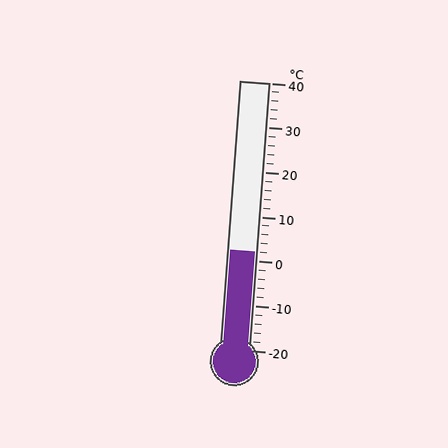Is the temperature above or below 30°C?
The temperature is below 30°C.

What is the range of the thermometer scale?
The thermometer scale ranges from -20°C to 40°C.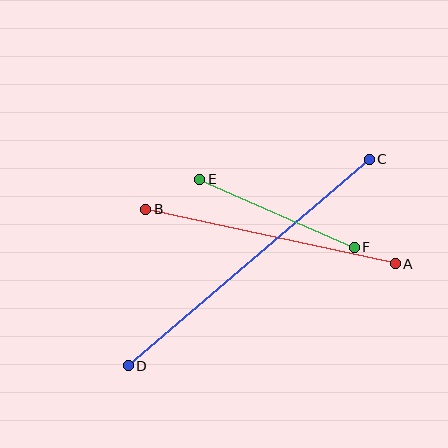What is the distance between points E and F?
The distance is approximately 169 pixels.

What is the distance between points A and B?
The distance is approximately 255 pixels.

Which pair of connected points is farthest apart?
Points C and D are farthest apart.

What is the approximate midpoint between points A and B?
The midpoint is at approximately (270, 236) pixels.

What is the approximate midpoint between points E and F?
The midpoint is at approximately (277, 213) pixels.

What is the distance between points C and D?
The distance is approximately 318 pixels.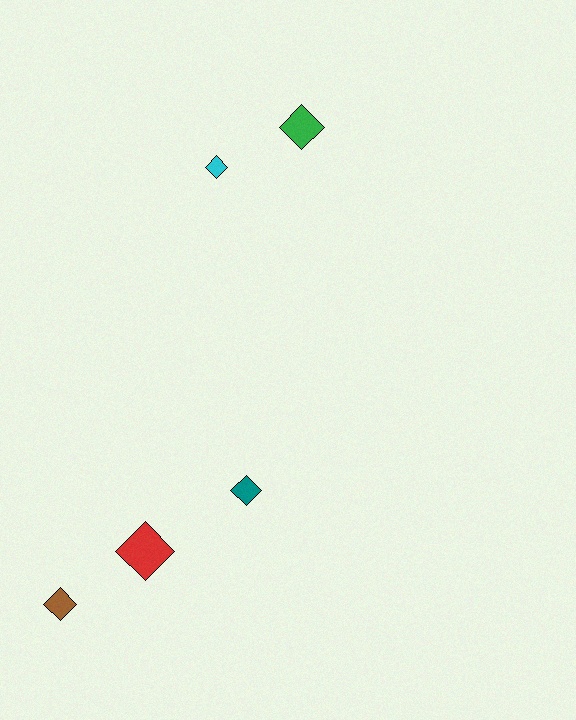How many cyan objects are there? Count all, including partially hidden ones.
There is 1 cyan object.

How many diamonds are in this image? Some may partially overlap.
There are 5 diamonds.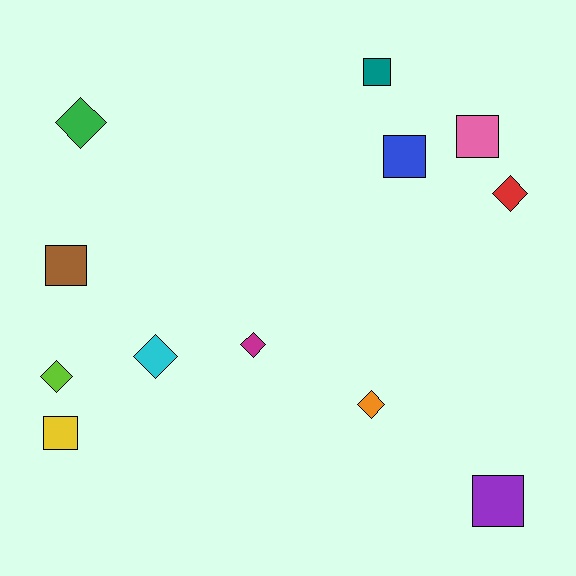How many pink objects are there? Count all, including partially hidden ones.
There is 1 pink object.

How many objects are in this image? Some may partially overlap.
There are 12 objects.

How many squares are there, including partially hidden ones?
There are 6 squares.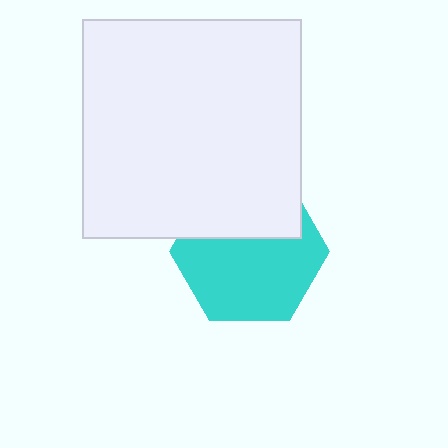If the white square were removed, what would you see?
You would see the complete cyan hexagon.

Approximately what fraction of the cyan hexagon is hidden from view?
Roughly 37% of the cyan hexagon is hidden behind the white square.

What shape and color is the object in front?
The object in front is a white square.